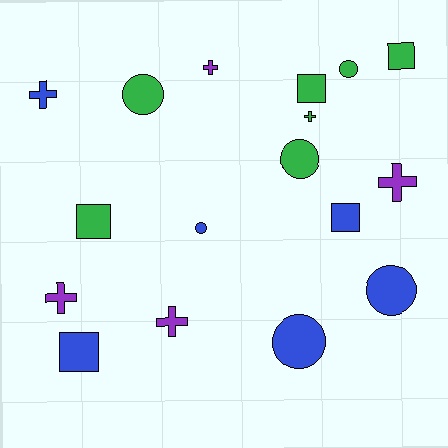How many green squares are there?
There are 3 green squares.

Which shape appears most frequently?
Circle, with 6 objects.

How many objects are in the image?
There are 17 objects.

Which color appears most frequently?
Green, with 7 objects.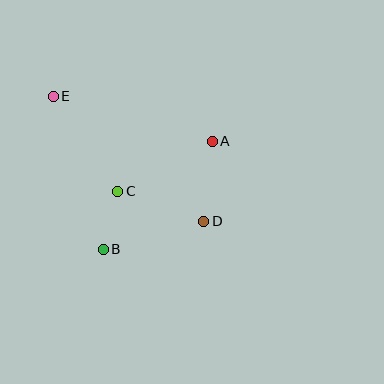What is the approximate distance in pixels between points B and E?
The distance between B and E is approximately 161 pixels.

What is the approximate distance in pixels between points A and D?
The distance between A and D is approximately 80 pixels.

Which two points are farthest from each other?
Points D and E are farthest from each other.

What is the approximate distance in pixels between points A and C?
The distance between A and C is approximately 107 pixels.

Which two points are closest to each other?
Points B and C are closest to each other.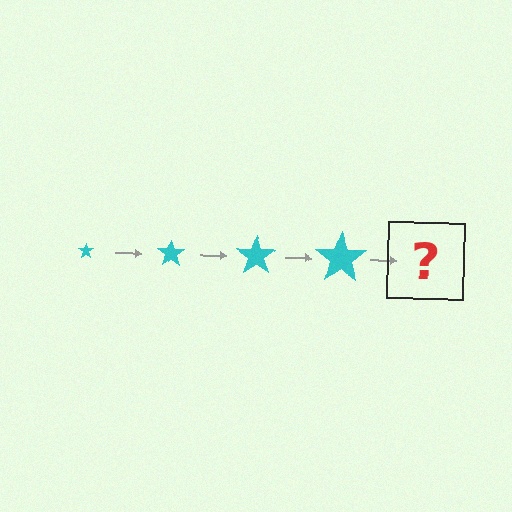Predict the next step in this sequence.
The next step is a cyan star, larger than the previous one.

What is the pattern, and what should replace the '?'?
The pattern is that the star gets progressively larger each step. The '?' should be a cyan star, larger than the previous one.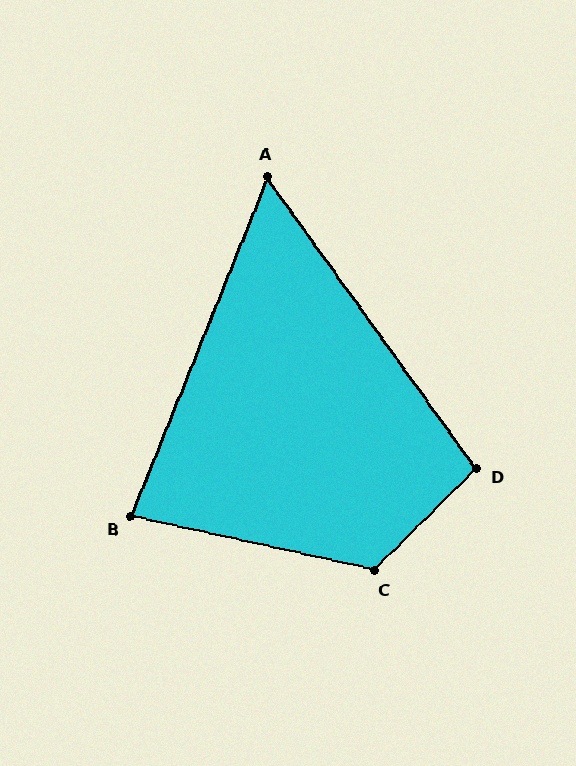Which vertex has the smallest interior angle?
A, at approximately 58 degrees.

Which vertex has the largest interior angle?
C, at approximately 122 degrees.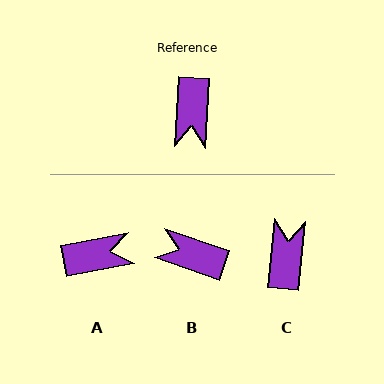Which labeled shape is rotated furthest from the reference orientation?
C, about 177 degrees away.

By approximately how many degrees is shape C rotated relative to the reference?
Approximately 177 degrees counter-clockwise.